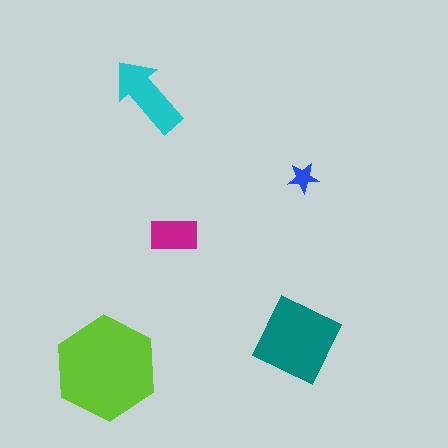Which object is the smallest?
The blue star.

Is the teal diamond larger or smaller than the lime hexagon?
Smaller.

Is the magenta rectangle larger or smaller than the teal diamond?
Smaller.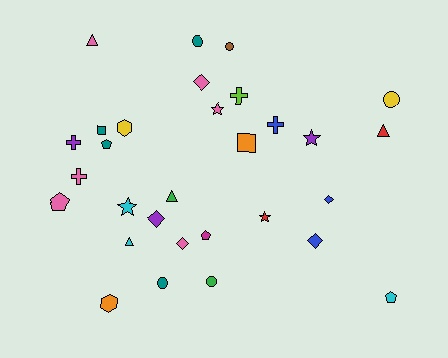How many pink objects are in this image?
There are 6 pink objects.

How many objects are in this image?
There are 30 objects.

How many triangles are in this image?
There are 4 triangles.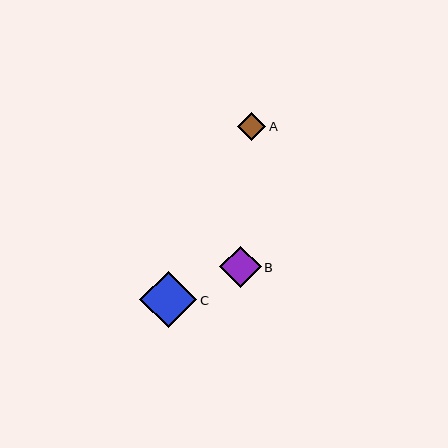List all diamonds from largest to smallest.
From largest to smallest: C, B, A.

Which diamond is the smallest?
Diamond A is the smallest with a size of approximately 29 pixels.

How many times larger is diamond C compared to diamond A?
Diamond C is approximately 2.0 times the size of diamond A.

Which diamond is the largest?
Diamond C is the largest with a size of approximately 57 pixels.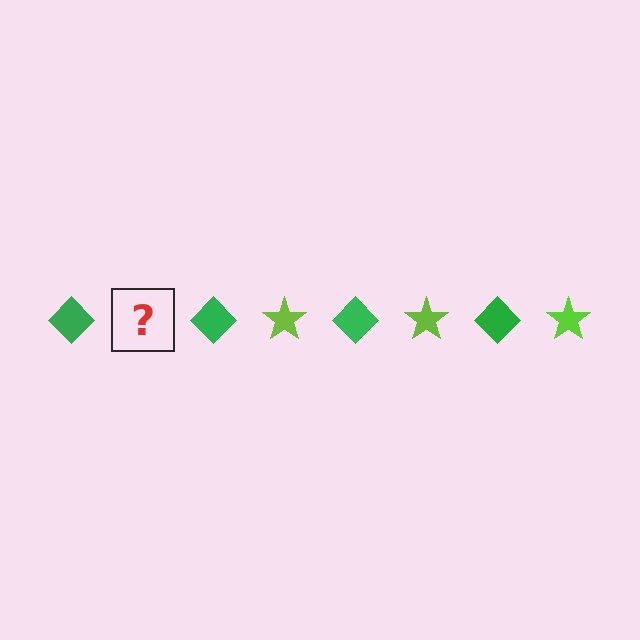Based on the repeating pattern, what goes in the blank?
The blank should be a lime star.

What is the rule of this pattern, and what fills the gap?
The rule is that the pattern alternates between green diamond and lime star. The gap should be filled with a lime star.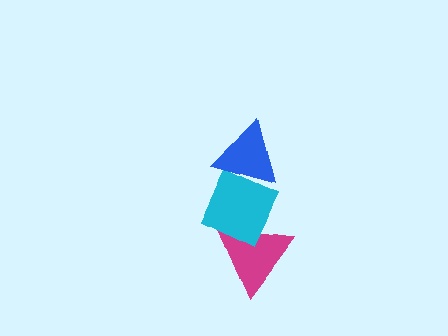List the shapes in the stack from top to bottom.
From top to bottom: the blue triangle, the cyan diamond, the magenta triangle.